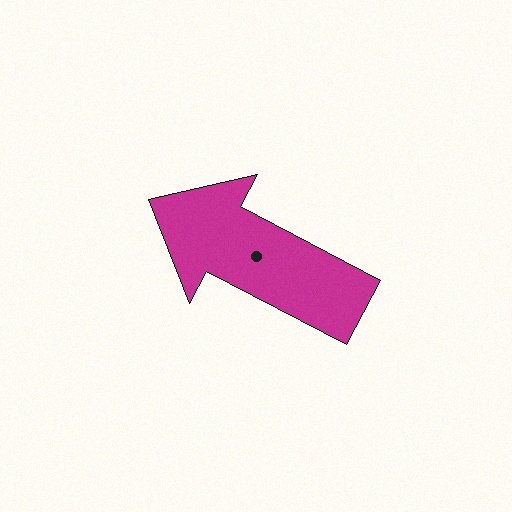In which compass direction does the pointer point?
Northwest.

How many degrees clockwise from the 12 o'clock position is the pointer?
Approximately 298 degrees.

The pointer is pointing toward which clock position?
Roughly 10 o'clock.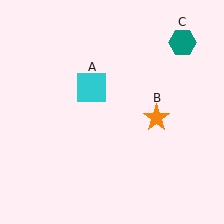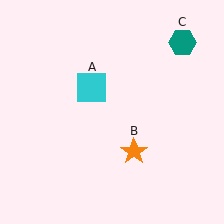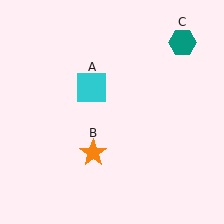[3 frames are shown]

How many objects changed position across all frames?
1 object changed position: orange star (object B).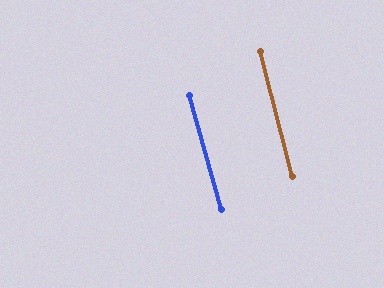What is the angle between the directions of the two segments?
Approximately 1 degree.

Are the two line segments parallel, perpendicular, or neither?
Parallel — their directions differ by only 1.3°.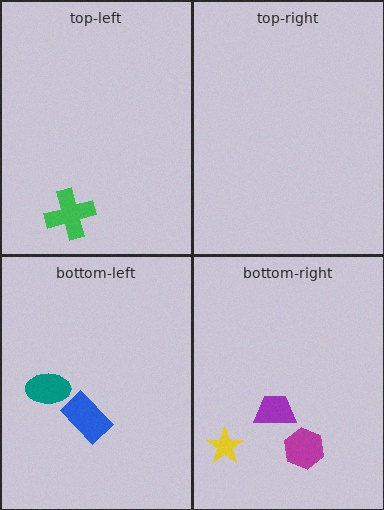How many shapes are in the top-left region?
1.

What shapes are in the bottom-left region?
The blue rectangle, the teal ellipse.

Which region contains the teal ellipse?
The bottom-left region.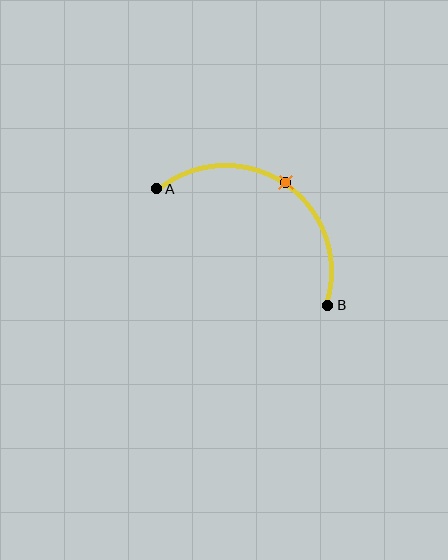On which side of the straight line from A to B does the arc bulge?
The arc bulges above and to the right of the straight line connecting A and B.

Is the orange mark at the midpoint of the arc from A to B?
Yes. The orange mark lies on the arc at equal arc-length from both A and B — it is the arc midpoint.